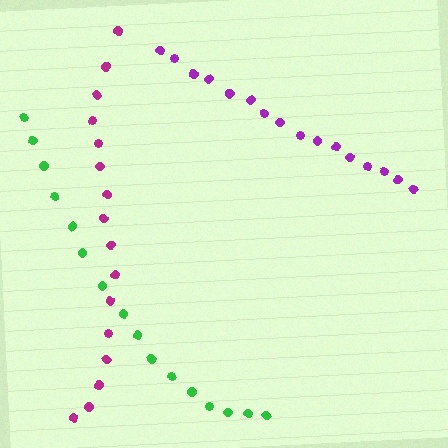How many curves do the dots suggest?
There are 3 distinct paths.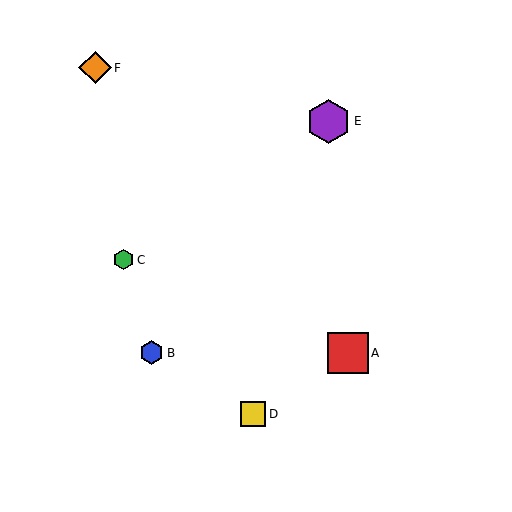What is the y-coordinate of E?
Object E is at y≈121.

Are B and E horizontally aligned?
No, B is at y≈353 and E is at y≈121.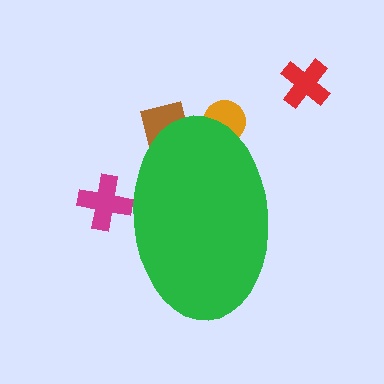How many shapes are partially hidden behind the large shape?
3 shapes are partially hidden.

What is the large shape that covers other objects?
A green ellipse.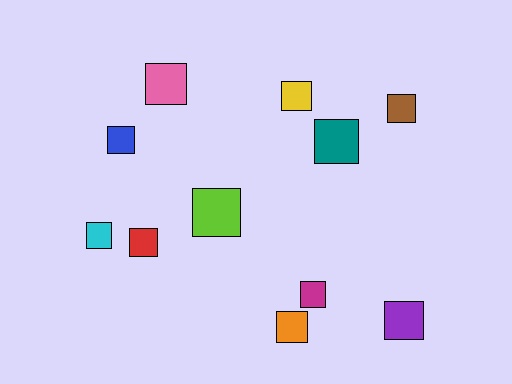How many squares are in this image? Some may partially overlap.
There are 11 squares.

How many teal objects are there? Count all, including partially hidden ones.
There is 1 teal object.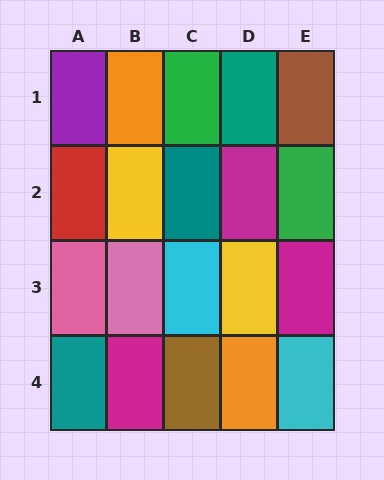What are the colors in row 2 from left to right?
Red, yellow, teal, magenta, green.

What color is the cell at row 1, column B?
Orange.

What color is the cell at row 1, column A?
Purple.